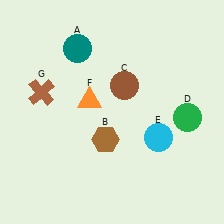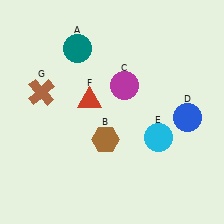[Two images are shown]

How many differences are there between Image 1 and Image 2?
There are 3 differences between the two images.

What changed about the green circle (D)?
In Image 1, D is green. In Image 2, it changed to blue.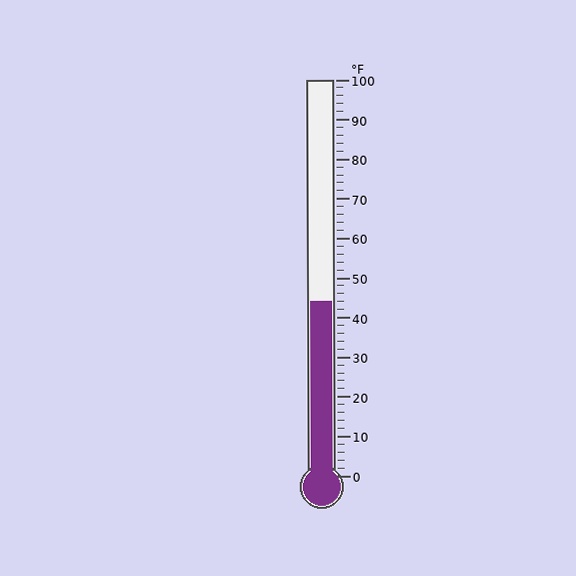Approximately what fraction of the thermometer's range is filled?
The thermometer is filled to approximately 45% of its range.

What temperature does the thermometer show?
The thermometer shows approximately 44°F.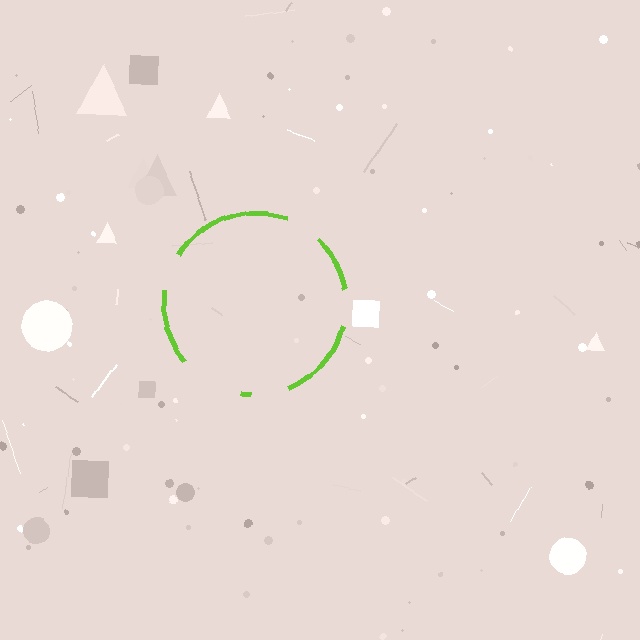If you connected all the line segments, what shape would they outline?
They would outline a circle.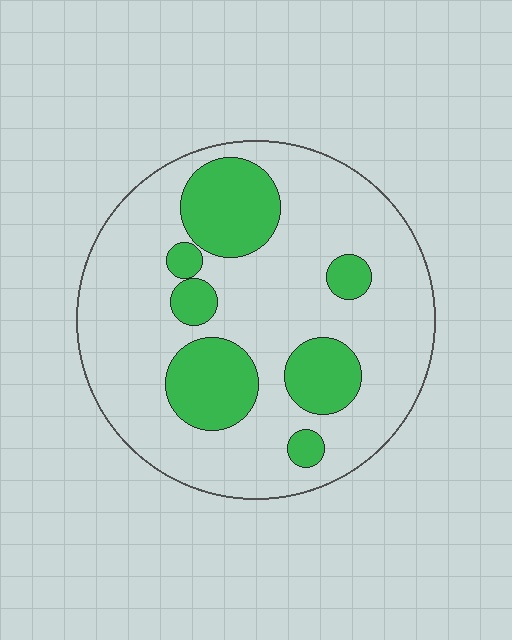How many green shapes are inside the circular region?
7.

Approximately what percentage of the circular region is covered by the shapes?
Approximately 25%.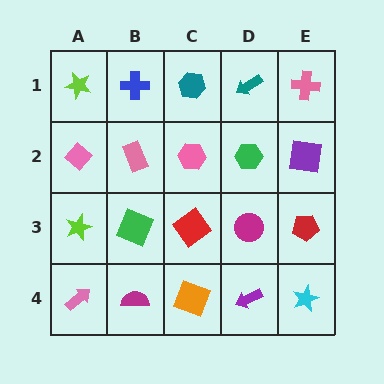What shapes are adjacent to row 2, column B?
A blue cross (row 1, column B), a green square (row 3, column B), a pink diamond (row 2, column A), a pink hexagon (row 2, column C).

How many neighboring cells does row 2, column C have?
4.